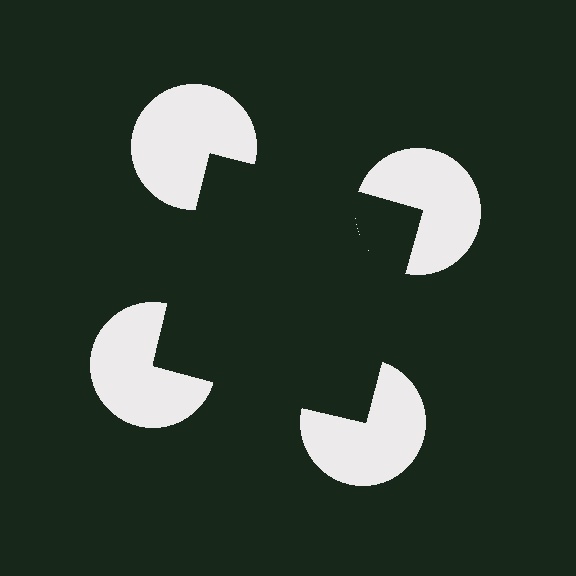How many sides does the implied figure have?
4 sides.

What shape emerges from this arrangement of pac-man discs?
An illusory square — its edges are inferred from the aligned wedge cuts in the pac-man discs, not physically drawn.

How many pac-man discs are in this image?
There are 4 — one at each vertex of the illusory square.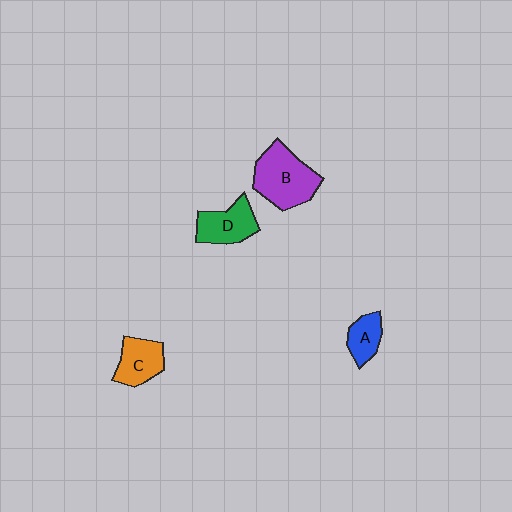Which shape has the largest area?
Shape B (purple).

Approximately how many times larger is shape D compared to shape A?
Approximately 1.5 times.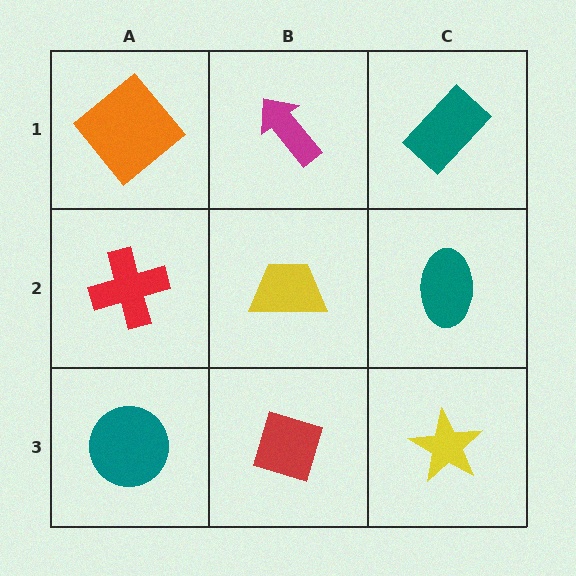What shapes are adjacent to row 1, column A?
A red cross (row 2, column A), a magenta arrow (row 1, column B).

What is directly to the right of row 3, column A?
A red diamond.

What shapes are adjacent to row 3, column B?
A yellow trapezoid (row 2, column B), a teal circle (row 3, column A), a yellow star (row 3, column C).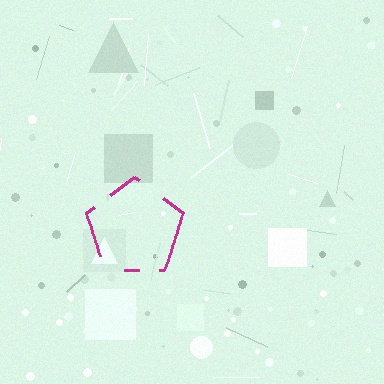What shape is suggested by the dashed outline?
The dashed outline suggests a pentagon.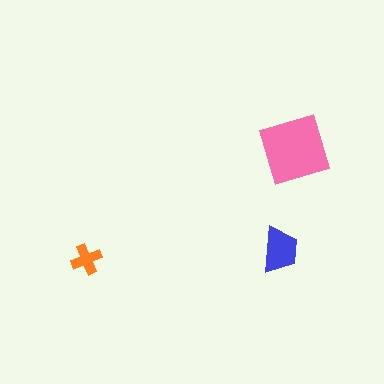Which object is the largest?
The pink square.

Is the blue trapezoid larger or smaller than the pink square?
Smaller.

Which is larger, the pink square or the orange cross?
The pink square.